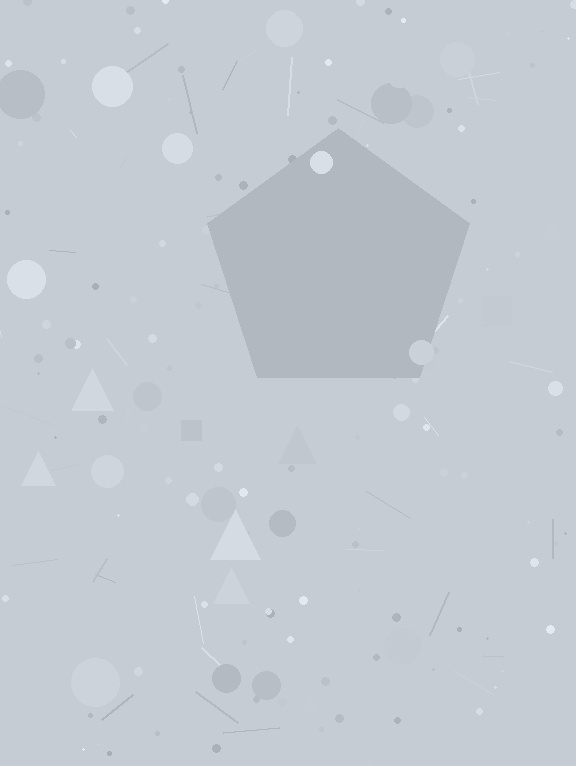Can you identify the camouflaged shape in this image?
The camouflaged shape is a pentagon.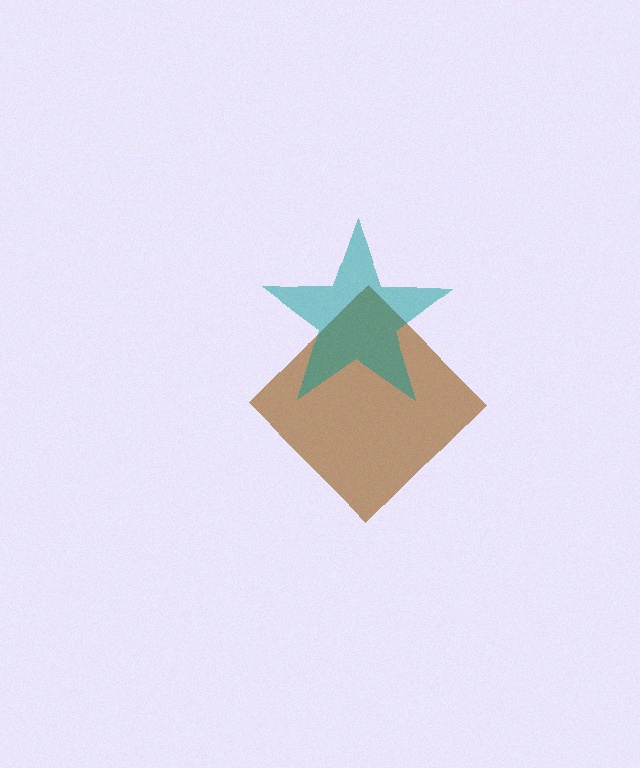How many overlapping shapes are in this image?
There are 2 overlapping shapes in the image.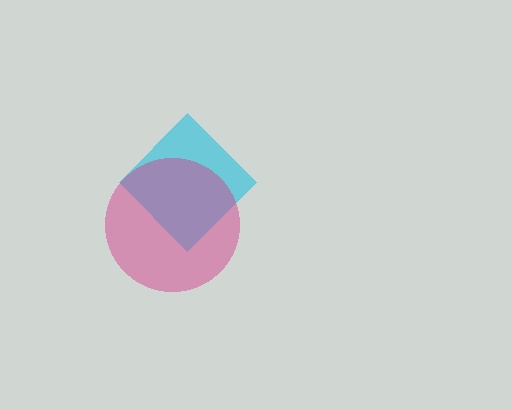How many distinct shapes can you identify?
There are 2 distinct shapes: a cyan diamond, a magenta circle.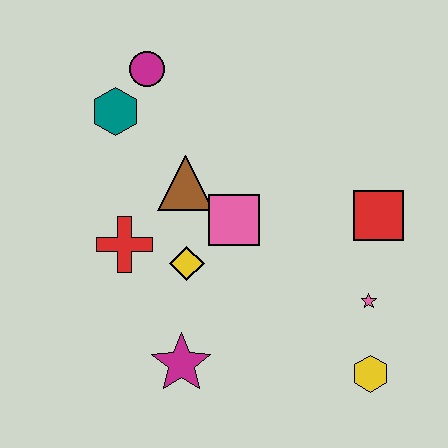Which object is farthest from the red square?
The teal hexagon is farthest from the red square.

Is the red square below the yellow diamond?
No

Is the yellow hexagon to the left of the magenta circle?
No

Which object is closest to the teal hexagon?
The magenta circle is closest to the teal hexagon.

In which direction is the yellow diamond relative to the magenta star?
The yellow diamond is above the magenta star.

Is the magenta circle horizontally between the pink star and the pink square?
No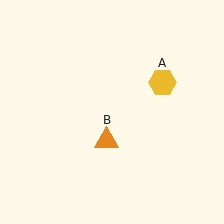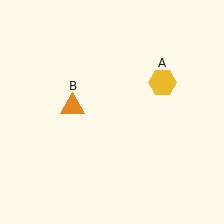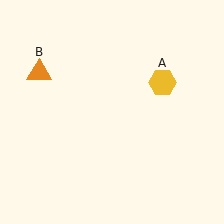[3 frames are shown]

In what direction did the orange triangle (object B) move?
The orange triangle (object B) moved up and to the left.